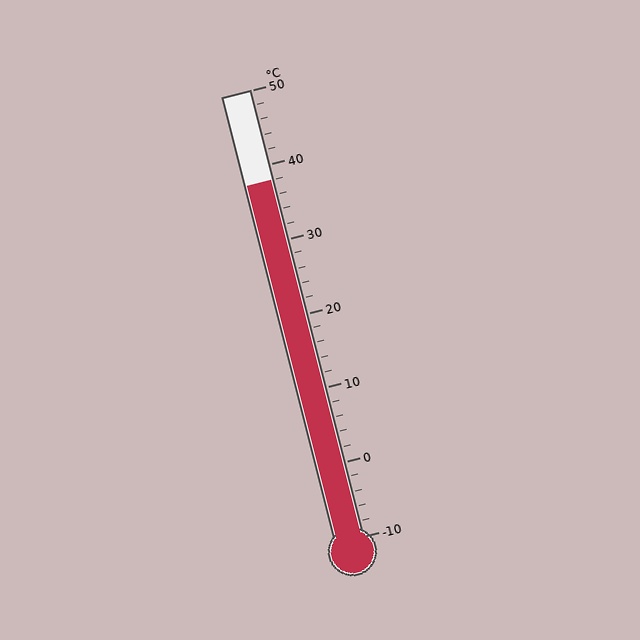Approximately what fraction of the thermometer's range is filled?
The thermometer is filled to approximately 80% of its range.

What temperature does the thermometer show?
The thermometer shows approximately 38°C.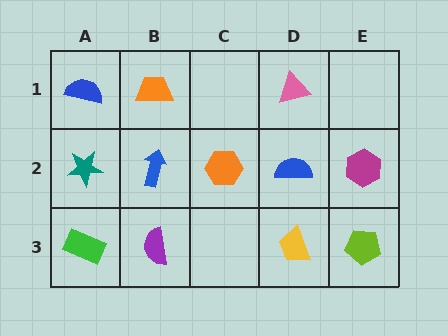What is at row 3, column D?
A yellow trapezoid.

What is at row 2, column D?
A blue semicircle.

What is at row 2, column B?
A blue arrow.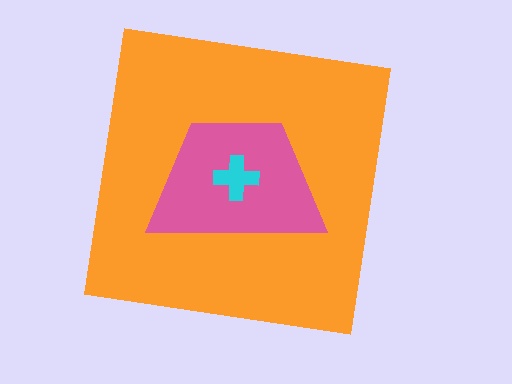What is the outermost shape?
The orange square.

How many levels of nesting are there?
3.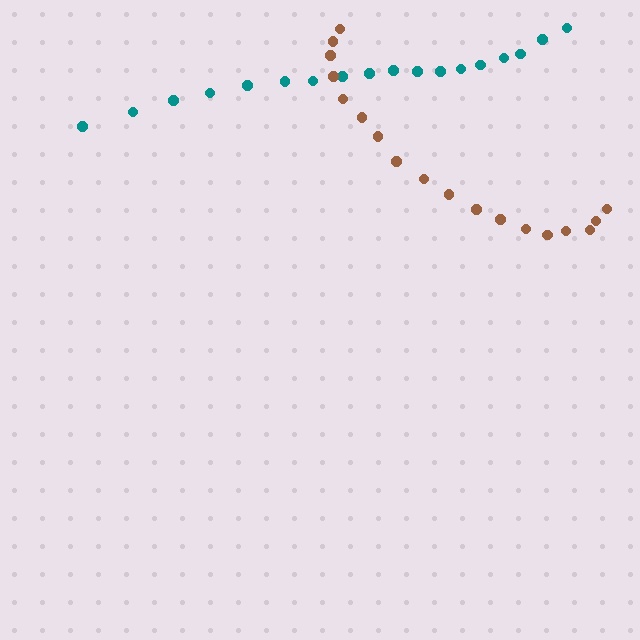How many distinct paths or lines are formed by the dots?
There are 2 distinct paths.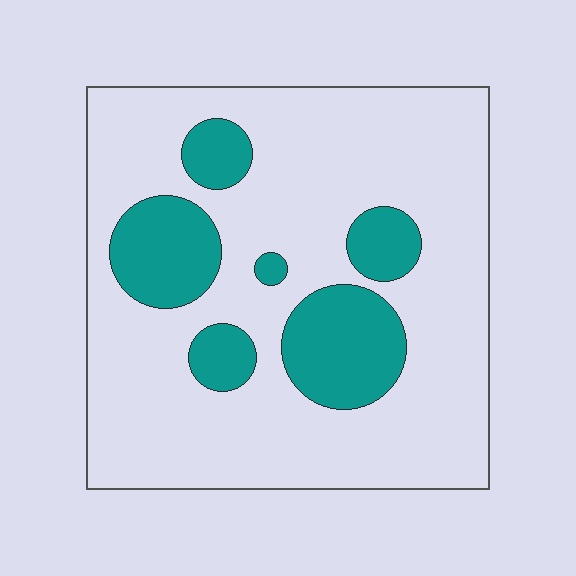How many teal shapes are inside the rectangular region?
6.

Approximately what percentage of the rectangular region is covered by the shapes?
Approximately 20%.